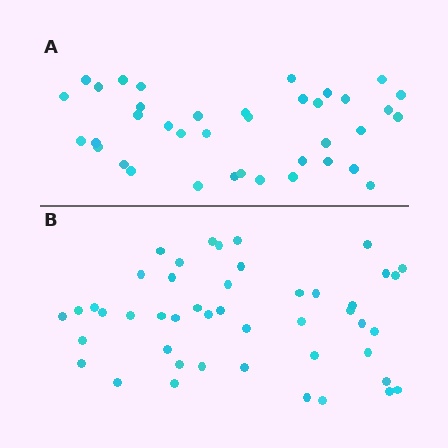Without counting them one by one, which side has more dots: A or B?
Region B (the bottom region) has more dots.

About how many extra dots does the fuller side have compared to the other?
Region B has roughly 8 or so more dots than region A.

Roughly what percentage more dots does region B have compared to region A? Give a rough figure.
About 20% more.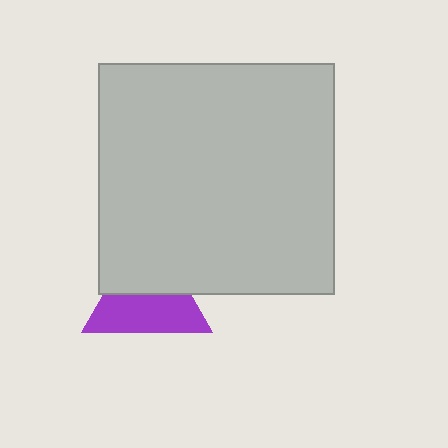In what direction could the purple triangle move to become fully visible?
The purple triangle could move down. That would shift it out from behind the light gray rectangle entirely.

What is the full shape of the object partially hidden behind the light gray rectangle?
The partially hidden object is a purple triangle.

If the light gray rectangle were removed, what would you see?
You would see the complete purple triangle.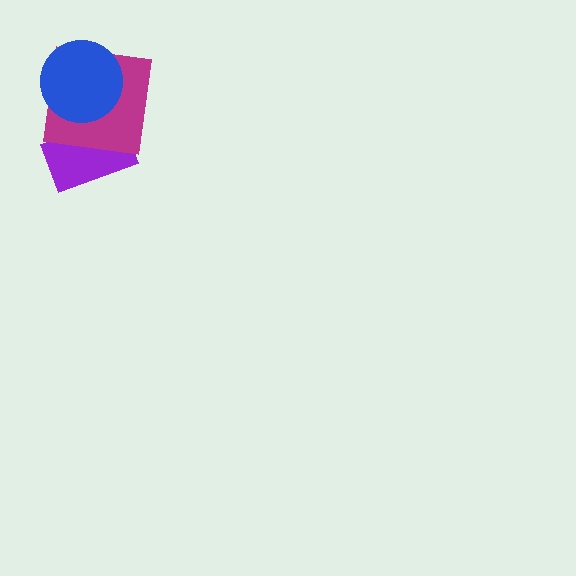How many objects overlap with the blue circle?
2 objects overlap with the blue circle.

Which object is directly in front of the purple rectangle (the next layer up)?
The magenta square is directly in front of the purple rectangle.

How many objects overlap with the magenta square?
2 objects overlap with the magenta square.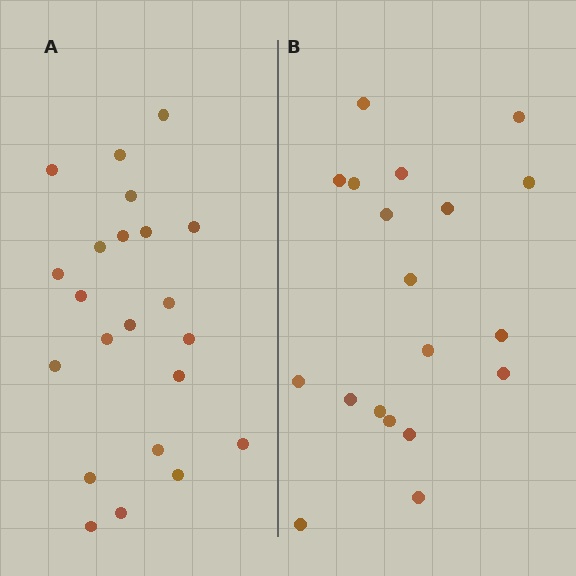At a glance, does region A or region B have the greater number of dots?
Region A (the left region) has more dots.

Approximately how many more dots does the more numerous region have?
Region A has just a few more — roughly 2 or 3 more dots than region B.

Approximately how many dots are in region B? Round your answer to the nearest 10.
About 20 dots. (The exact count is 19, which rounds to 20.)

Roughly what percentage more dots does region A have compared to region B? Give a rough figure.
About 15% more.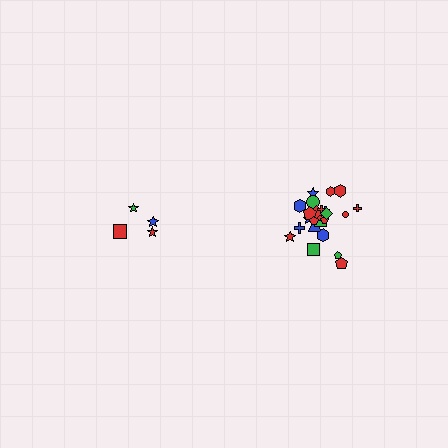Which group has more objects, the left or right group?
The right group.